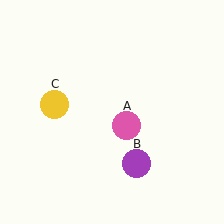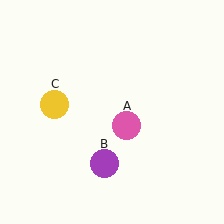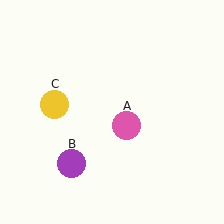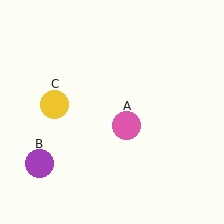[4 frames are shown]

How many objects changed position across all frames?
1 object changed position: purple circle (object B).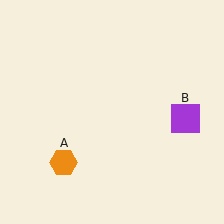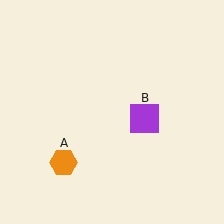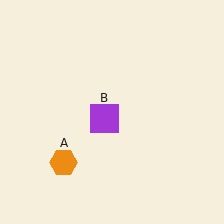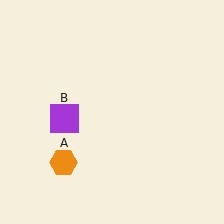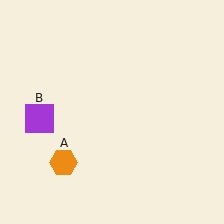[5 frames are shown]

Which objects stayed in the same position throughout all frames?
Orange hexagon (object A) remained stationary.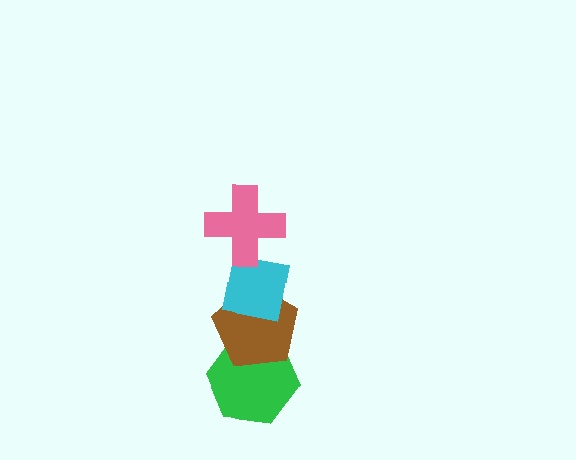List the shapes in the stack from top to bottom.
From top to bottom: the pink cross, the cyan square, the brown pentagon, the green hexagon.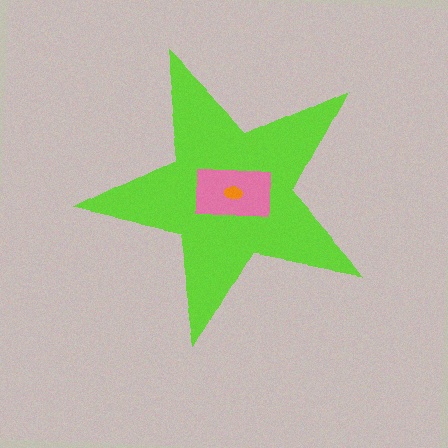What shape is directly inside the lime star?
The pink rectangle.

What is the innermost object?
The orange ellipse.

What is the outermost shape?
The lime star.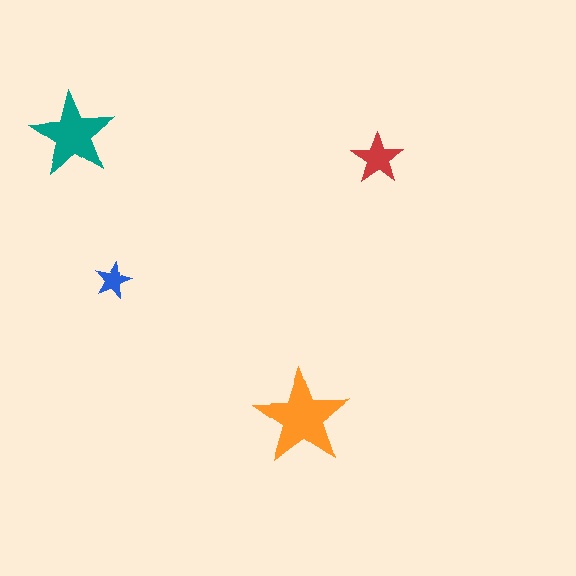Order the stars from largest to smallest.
the orange one, the teal one, the red one, the blue one.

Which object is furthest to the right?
The red star is rightmost.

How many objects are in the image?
There are 4 objects in the image.